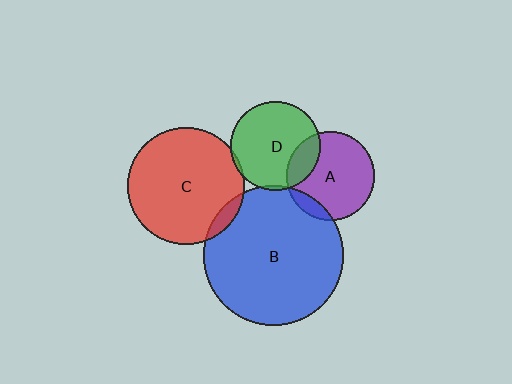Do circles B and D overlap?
Yes.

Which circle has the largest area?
Circle B (blue).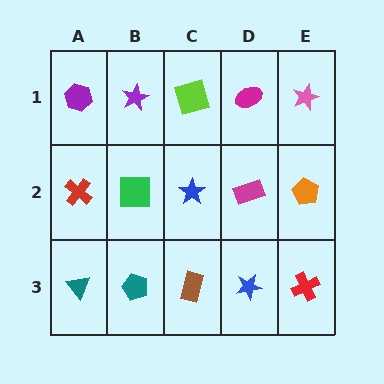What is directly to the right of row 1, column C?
A magenta ellipse.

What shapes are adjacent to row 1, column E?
An orange pentagon (row 2, column E), a magenta ellipse (row 1, column D).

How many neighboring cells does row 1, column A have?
2.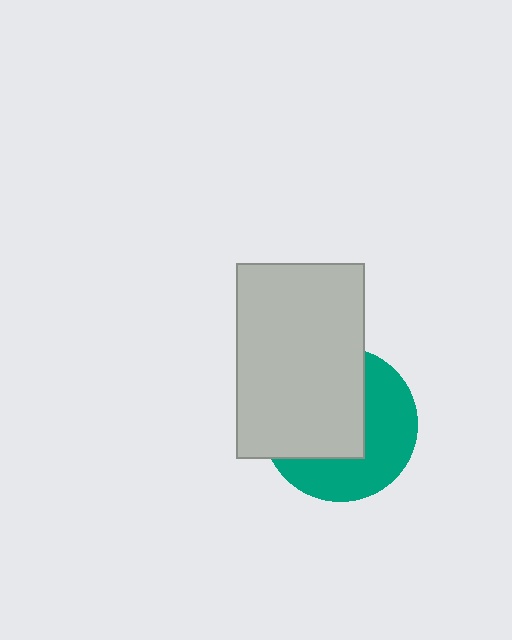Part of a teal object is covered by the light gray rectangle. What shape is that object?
It is a circle.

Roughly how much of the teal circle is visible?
About half of it is visible (roughly 46%).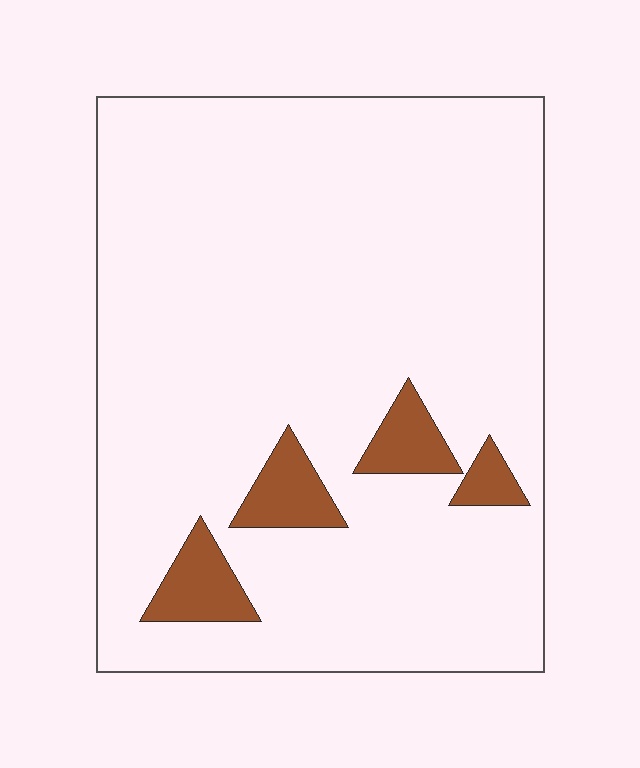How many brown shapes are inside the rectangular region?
4.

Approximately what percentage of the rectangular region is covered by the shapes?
Approximately 10%.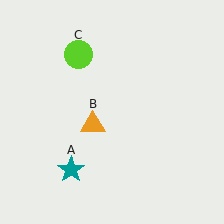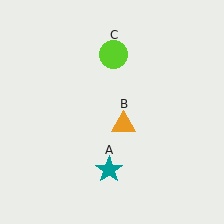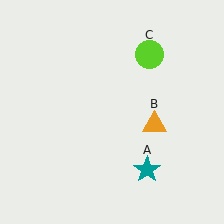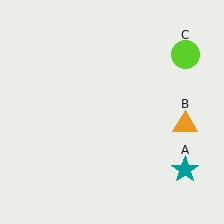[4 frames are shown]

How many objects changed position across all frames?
3 objects changed position: teal star (object A), orange triangle (object B), lime circle (object C).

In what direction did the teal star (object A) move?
The teal star (object A) moved right.